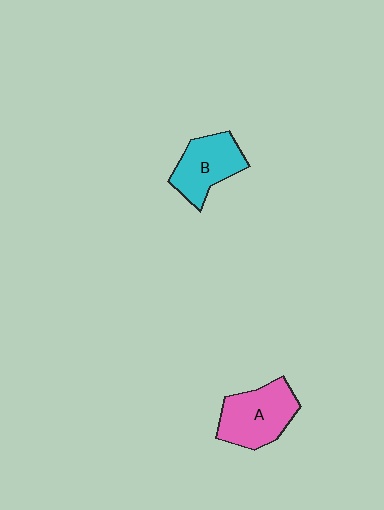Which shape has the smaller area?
Shape B (cyan).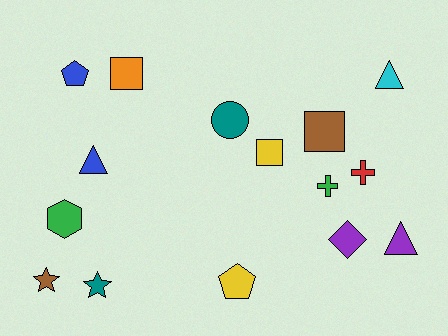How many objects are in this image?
There are 15 objects.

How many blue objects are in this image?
There are 2 blue objects.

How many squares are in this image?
There are 3 squares.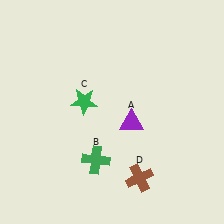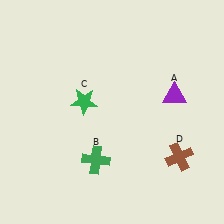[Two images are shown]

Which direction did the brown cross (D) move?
The brown cross (D) moved right.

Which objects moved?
The objects that moved are: the purple triangle (A), the brown cross (D).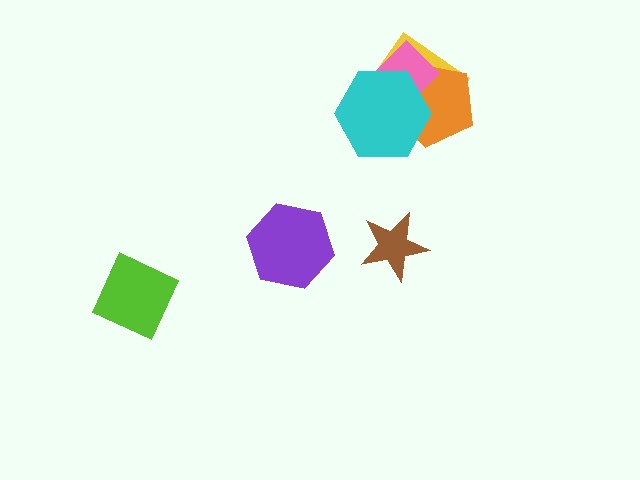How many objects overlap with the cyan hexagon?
3 objects overlap with the cyan hexagon.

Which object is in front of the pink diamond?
The cyan hexagon is in front of the pink diamond.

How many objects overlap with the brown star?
0 objects overlap with the brown star.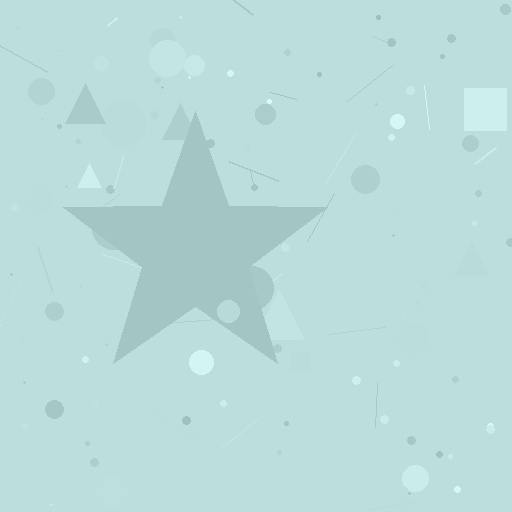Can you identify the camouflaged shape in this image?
The camouflaged shape is a star.